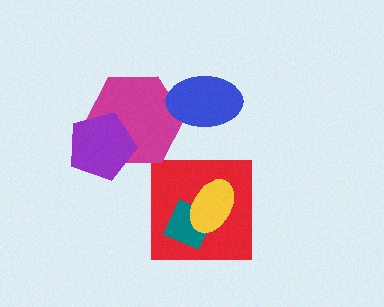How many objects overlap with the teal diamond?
2 objects overlap with the teal diamond.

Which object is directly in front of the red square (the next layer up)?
The teal diamond is directly in front of the red square.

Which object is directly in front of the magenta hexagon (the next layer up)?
The purple pentagon is directly in front of the magenta hexagon.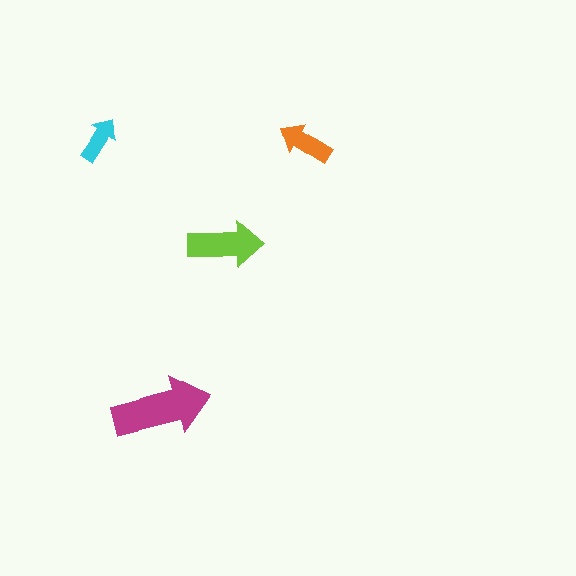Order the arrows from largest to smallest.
the magenta one, the lime one, the orange one, the cyan one.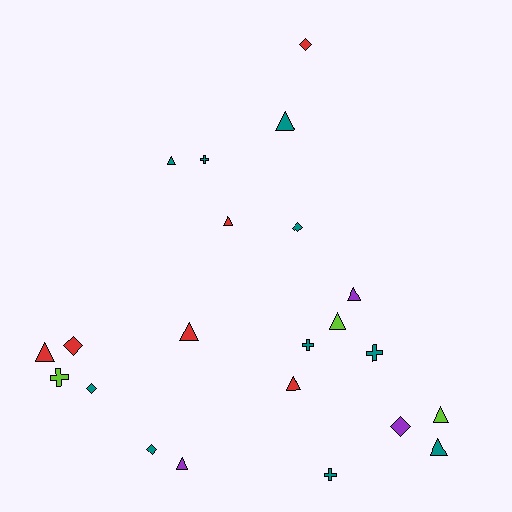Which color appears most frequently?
Teal, with 10 objects.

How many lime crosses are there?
There is 1 lime cross.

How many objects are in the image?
There are 22 objects.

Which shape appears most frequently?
Triangle, with 11 objects.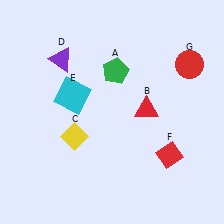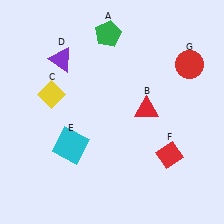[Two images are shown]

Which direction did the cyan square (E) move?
The cyan square (E) moved down.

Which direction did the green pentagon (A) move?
The green pentagon (A) moved up.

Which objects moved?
The objects that moved are: the green pentagon (A), the yellow diamond (C), the cyan square (E).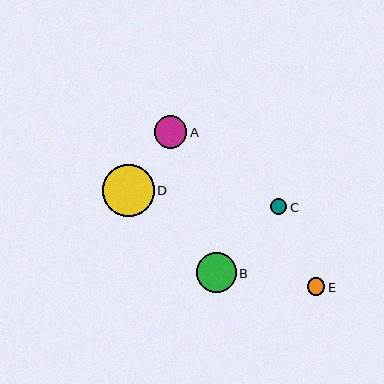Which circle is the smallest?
Circle C is the smallest with a size of approximately 16 pixels.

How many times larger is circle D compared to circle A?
Circle D is approximately 1.6 times the size of circle A.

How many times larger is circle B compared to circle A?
Circle B is approximately 1.2 times the size of circle A.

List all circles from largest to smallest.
From largest to smallest: D, B, A, E, C.